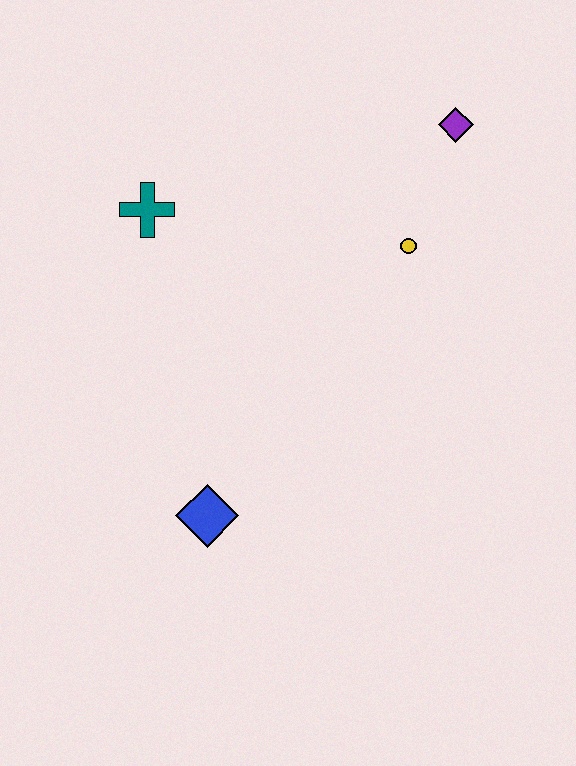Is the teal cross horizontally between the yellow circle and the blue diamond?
No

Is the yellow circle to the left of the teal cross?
No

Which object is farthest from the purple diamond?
The blue diamond is farthest from the purple diamond.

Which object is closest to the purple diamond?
The yellow circle is closest to the purple diamond.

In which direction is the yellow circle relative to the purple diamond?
The yellow circle is below the purple diamond.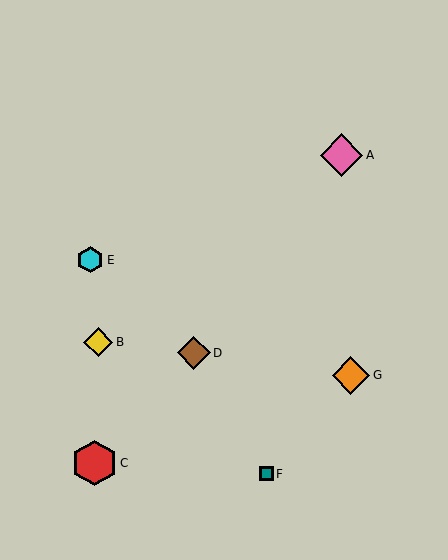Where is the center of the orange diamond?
The center of the orange diamond is at (351, 375).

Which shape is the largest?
The red hexagon (labeled C) is the largest.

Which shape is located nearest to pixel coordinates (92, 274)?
The cyan hexagon (labeled E) at (90, 260) is nearest to that location.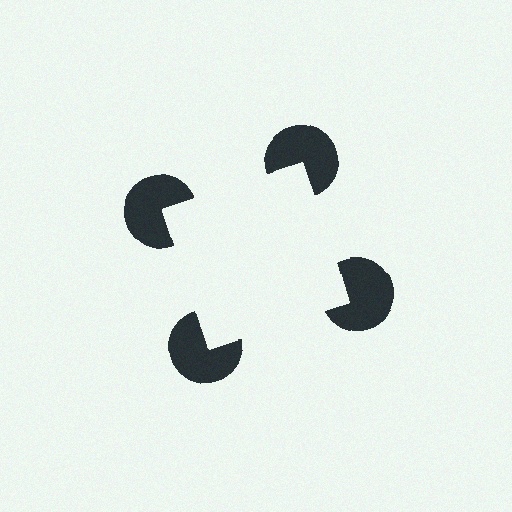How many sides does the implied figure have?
4 sides.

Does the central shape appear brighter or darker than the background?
It typically appears slightly brighter than the background, even though no actual brightness change is drawn.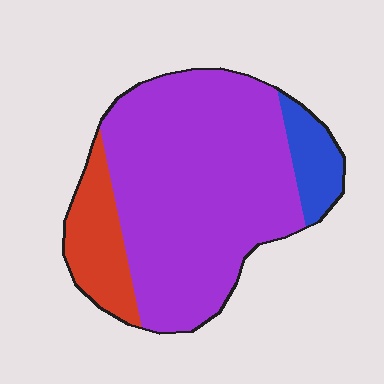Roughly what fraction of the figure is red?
Red takes up less than a sixth of the figure.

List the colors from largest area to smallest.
From largest to smallest: purple, red, blue.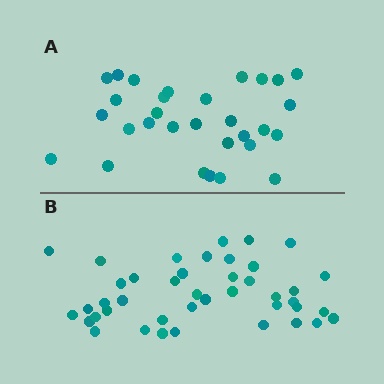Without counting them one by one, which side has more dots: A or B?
Region B (the bottom region) has more dots.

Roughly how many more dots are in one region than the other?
Region B has roughly 12 or so more dots than region A.